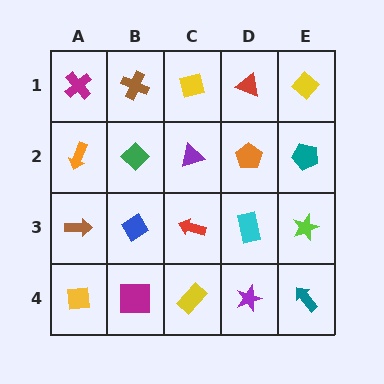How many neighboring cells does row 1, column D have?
3.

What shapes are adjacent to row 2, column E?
A yellow diamond (row 1, column E), a lime star (row 3, column E), an orange pentagon (row 2, column D).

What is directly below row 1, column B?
A green diamond.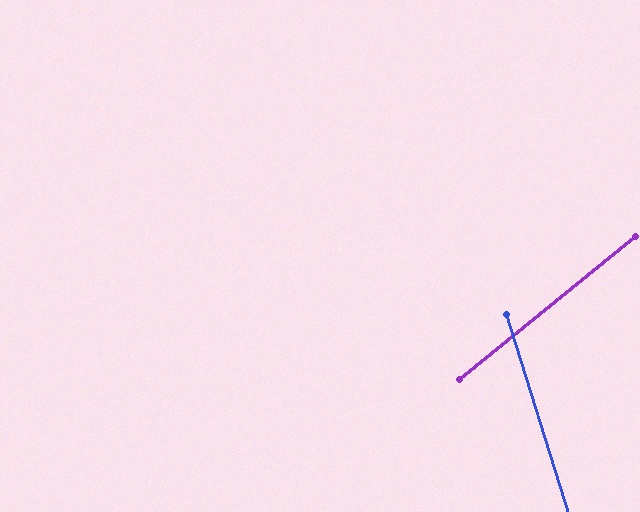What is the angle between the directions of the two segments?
Approximately 68 degrees.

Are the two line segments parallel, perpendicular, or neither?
Neither parallel nor perpendicular — they differ by about 68°.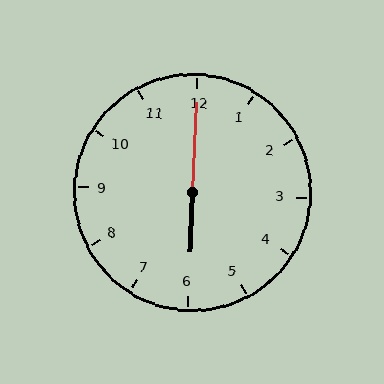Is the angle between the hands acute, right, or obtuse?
It is obtuse.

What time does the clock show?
6:00.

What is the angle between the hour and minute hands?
Approximately 180 degrees.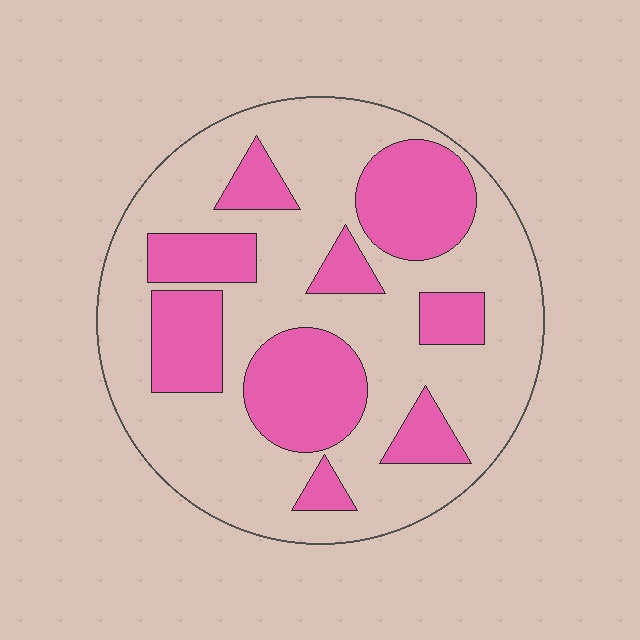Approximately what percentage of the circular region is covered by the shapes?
Approximately 35%.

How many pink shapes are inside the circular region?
9.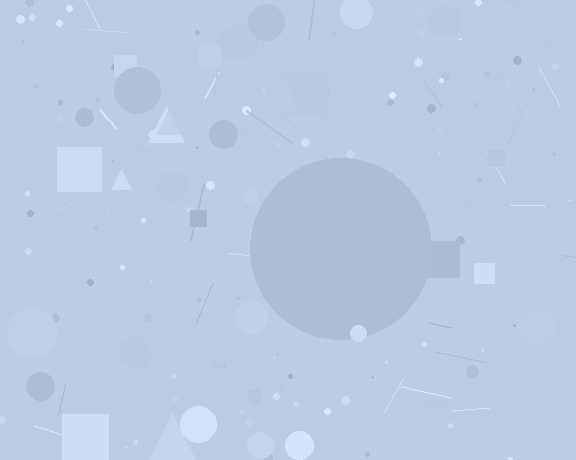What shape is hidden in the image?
A circle is hidden in the image.